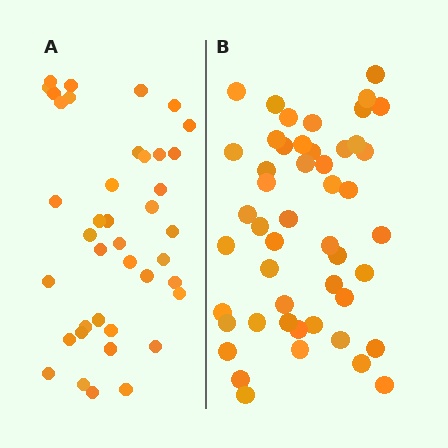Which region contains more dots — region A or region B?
Region B (the right region) has more dots.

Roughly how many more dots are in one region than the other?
Region B has roughly 8 or so more dots than region A.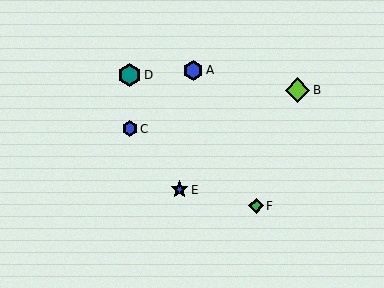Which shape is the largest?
The lime diamond (labeled B) is the largest.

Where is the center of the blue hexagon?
The center of the blue hexagon is at (193, 70).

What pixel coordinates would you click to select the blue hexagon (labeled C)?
Click at (130, 129) to select the blue hexagon C.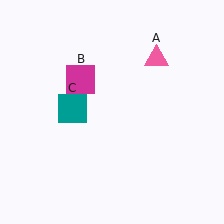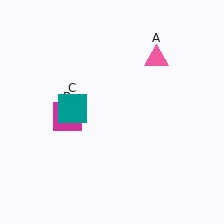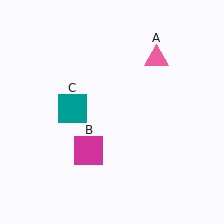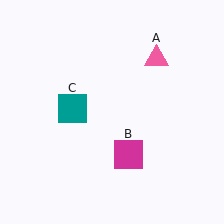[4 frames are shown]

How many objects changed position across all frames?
1 object changed position: magenta square (object B).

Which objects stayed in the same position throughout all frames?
Pink triangle (object A) and teal square (object C) remained stationary.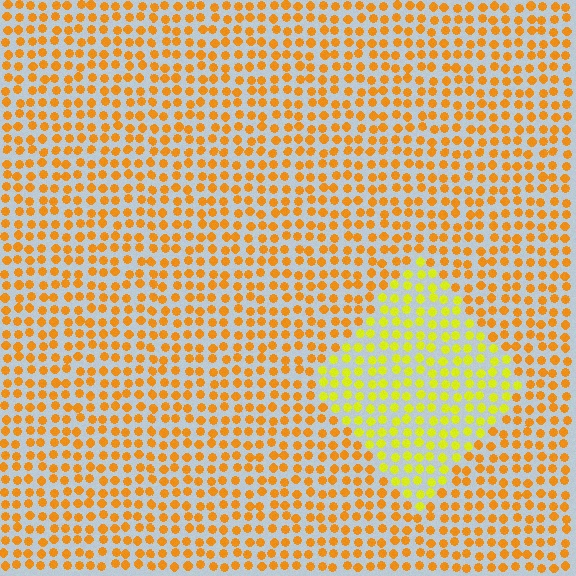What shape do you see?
I see a diamond.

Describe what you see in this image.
The image is filled with small orange elements in a uniform arrangement. A diamond-shaped region is visible where the elements are tinted to a slightly different hue, forming a subtle color boundary.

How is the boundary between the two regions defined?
The boundary is defined purely by a slight shift in hue (about 33 degrees). Spacing, size, and orientation are identical on both sides.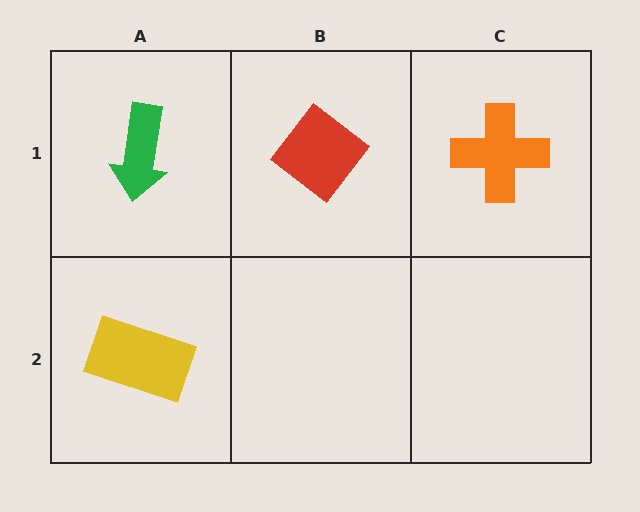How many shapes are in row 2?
1 shape.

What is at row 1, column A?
A green arrow.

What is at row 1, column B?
A red diamond.